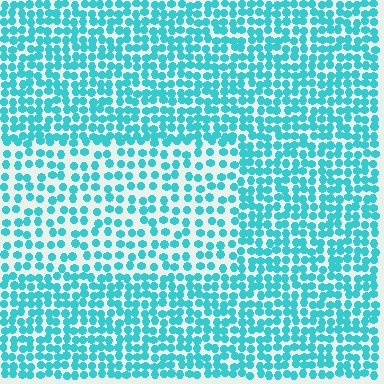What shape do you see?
I see a rectangle.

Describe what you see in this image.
The image contains small cyan elements arranged at two different densities. A rectangle-shaped region is visible where the elements are less densely packed than the surrounding area.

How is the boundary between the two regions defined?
The boundary is defined by a change in element density (approximately 1.7x ratio). All elements are the same color, size, and shape.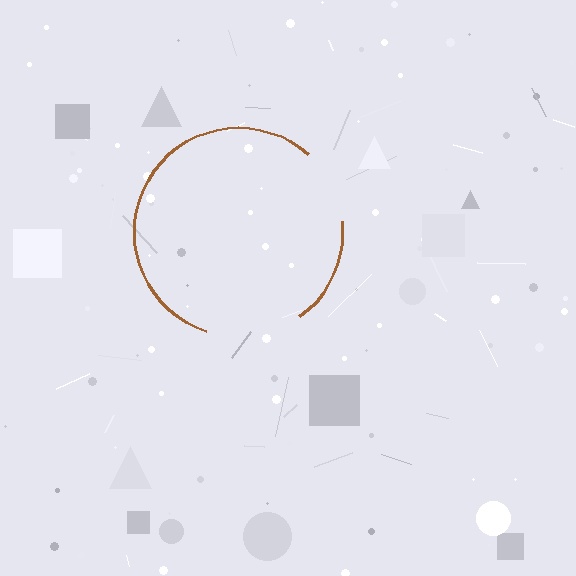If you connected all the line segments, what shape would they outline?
They would outline a circle.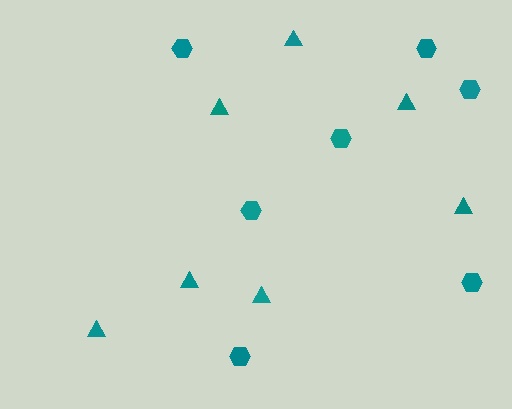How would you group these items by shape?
There are 2 groups: one group of hexagons (7) and one group of triangles (7).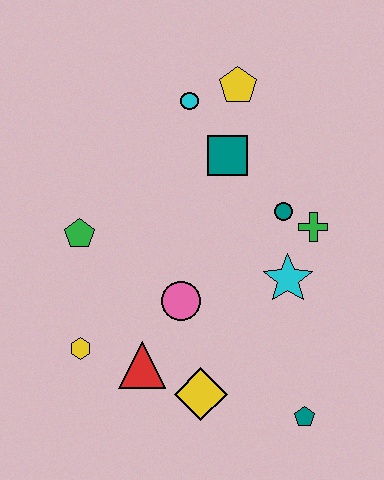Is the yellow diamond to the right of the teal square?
No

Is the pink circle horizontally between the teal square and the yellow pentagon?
No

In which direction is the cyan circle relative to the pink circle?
The cyan circle is above the pink circle.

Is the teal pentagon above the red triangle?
No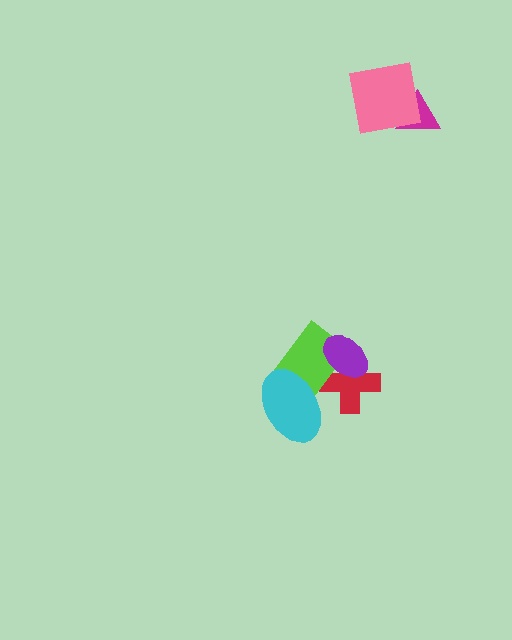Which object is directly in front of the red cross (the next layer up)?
The lime rectangle is directly in front of the red cross.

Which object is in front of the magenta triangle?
The pink square is in front of the magenta triangle.